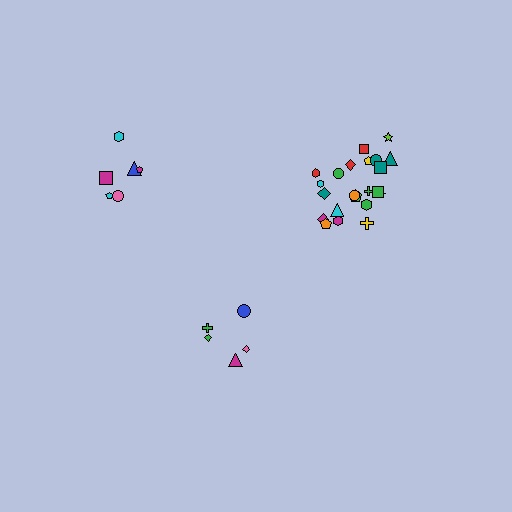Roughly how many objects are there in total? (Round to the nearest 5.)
Roughly 35 objects in total.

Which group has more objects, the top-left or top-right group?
The top-right group.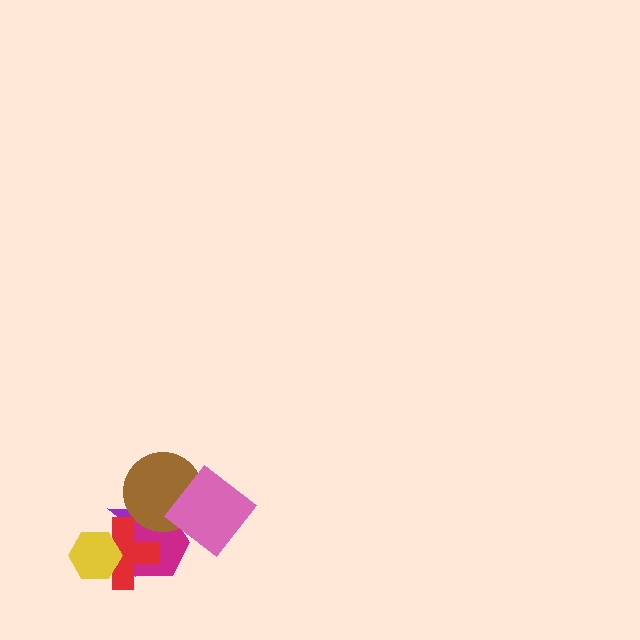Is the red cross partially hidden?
Yes, it is partially covered by another shape.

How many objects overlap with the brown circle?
3 objects overlap with the brown circle.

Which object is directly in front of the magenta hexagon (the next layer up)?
The brown circle is directly in front of the magenta hexagon.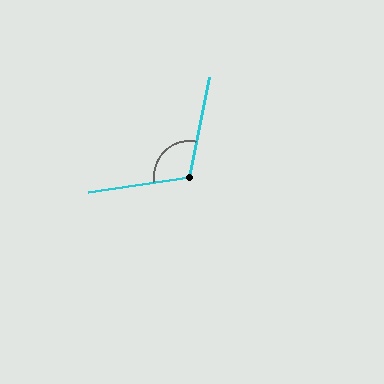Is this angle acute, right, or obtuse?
It is obtuse.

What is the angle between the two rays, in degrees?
Approximately 110 degrees.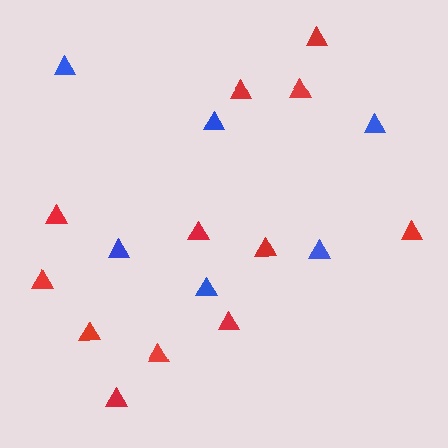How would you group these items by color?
There are 2 groups: one group of red triangles (12) and one group of blue triangles (6).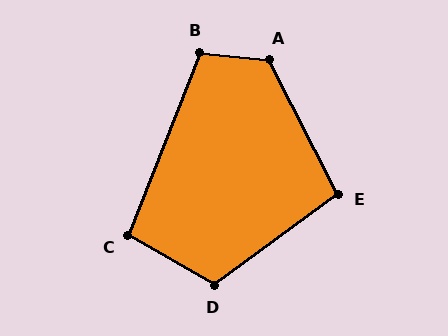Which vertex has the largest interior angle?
A, at approximately 122 degrees.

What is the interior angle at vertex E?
Approximately 99 degrees (obtuse).